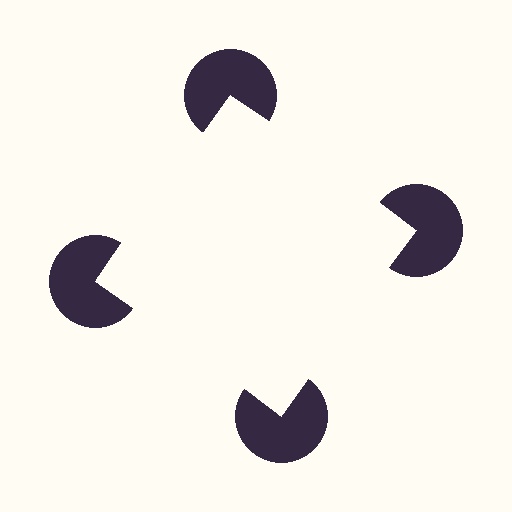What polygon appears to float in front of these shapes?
An illusory square — its edges are inferred from the aligned wedge cuts in the pac-man discs, not physically drawn.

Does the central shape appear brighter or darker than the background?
It typically appears slightly brighter than the background, even though no actual brightness change is drawn.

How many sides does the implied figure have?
4 sides.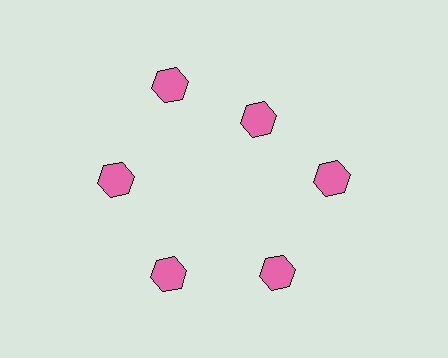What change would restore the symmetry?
The symmetry would be restored by moving it outward, back onto the ring so that all 6 hexagons sit at equal angles and equal distance from the center.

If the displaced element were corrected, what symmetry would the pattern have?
It would have 6-fold rotational symmetry — the pattern would map onto itself every 60 degrees.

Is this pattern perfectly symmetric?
No. The 6 pink hexagons are arranged in a ring, but one element near the 1 o'clock position is pulled inward toward the center, breaking the 6-fold rotational symmetry.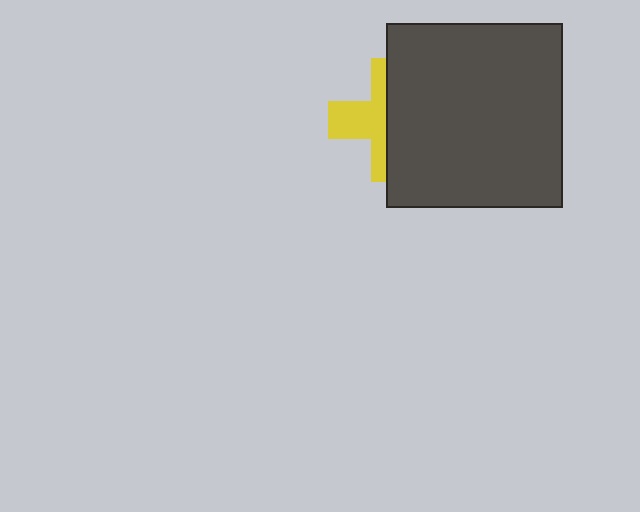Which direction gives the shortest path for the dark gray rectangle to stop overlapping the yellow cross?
Moving right gives the shortest separation.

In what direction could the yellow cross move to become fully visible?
The yellow cross could move left. That would shift it out from behind the dark gray rectangle entirely.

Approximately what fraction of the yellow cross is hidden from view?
Roughly 58% of the yellow cross is hidden behind the dark gray rectangle.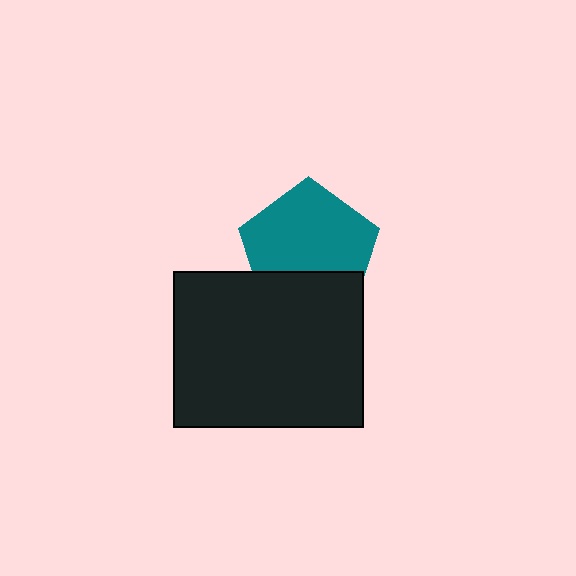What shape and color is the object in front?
The object in front is a black rectangle.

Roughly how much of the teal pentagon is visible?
Most of it is visible (roughly 70%).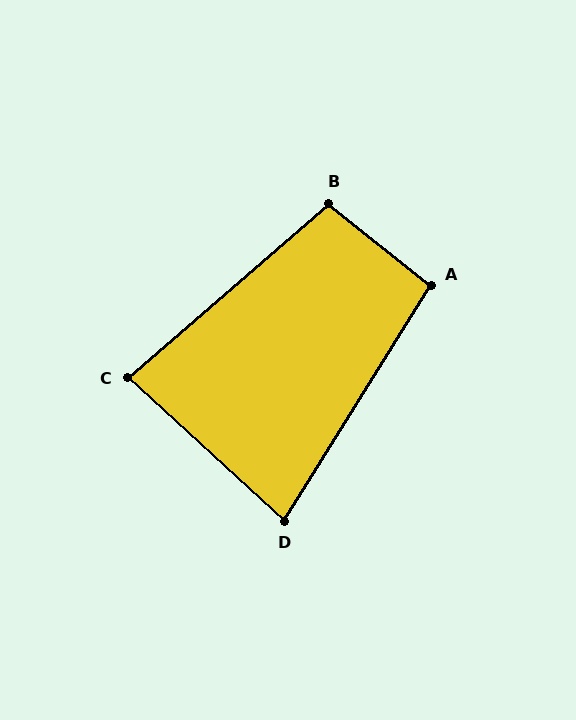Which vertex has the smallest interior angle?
D, at approximately 79 degrees.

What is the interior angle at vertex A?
Approximately 97 degrees (obtuse).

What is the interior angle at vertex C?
Approximately 83 degrees (acute).